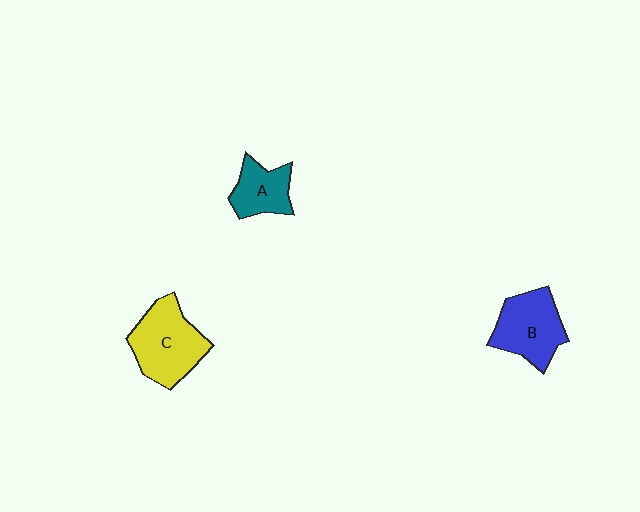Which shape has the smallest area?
Shape A (teal).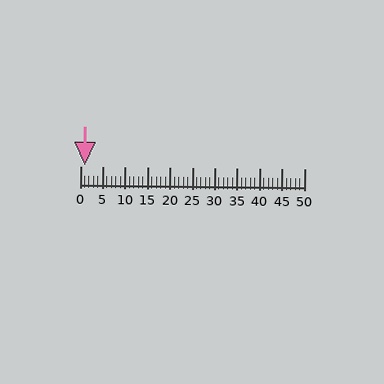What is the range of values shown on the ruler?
The ruler shows values from 0 to 50.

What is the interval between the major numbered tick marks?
The major tick marks are spaced 5 units apart.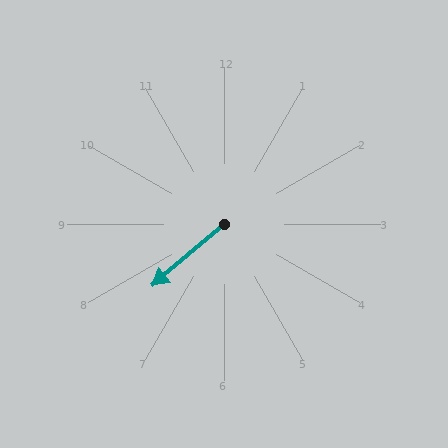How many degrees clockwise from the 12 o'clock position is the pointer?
Approximately 230 degrees.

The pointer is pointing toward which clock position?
Roughly 8 o'clock.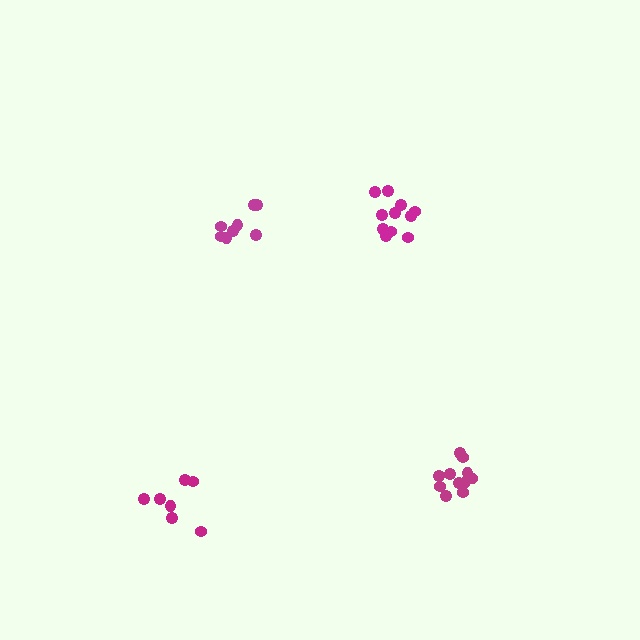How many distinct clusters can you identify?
There are 4 distinct clusters.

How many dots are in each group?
Group 1: 8 dots, Group 2: 11 dots, Group 3: 11 dots, Group 4: 7 dots (37 total).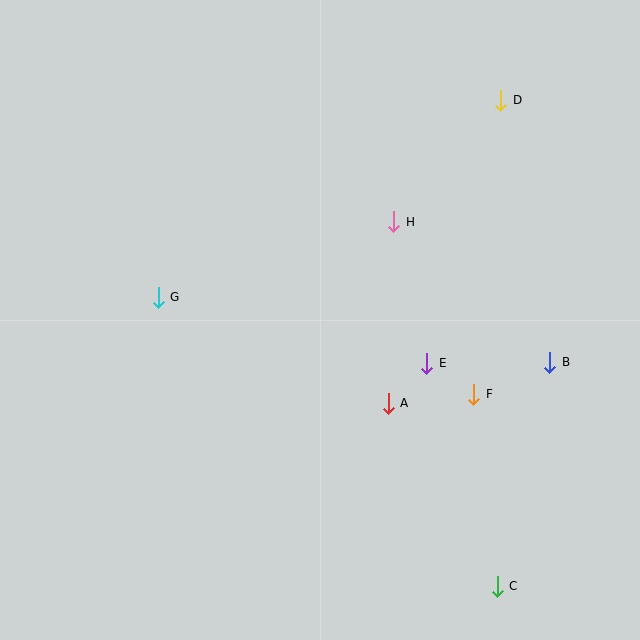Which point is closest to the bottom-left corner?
Point G is closest to the bottom-left corner.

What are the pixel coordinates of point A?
Point A is at (388, 403).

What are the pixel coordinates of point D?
Point D is at (501, 100).